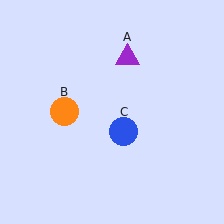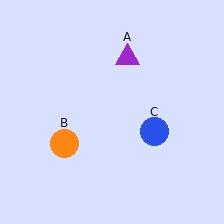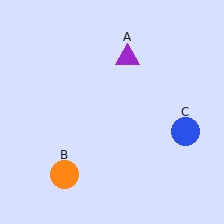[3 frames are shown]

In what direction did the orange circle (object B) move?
The orange circle (object B) moved down.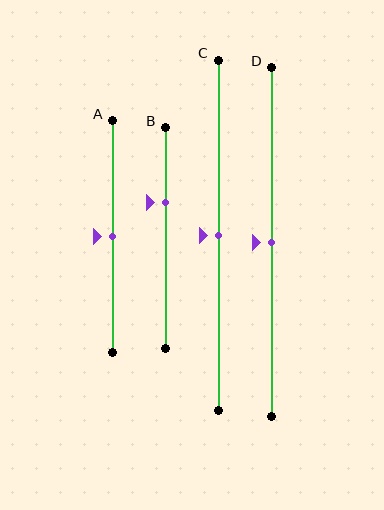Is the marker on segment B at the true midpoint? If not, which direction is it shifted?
No, the marker on segment B is shifted upward by about 16% of the segment length.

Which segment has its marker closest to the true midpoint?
Segment A has its marker closest to the true midpoint.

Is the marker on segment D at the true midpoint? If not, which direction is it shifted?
Yes, the marker on segment D is at the true midpoint.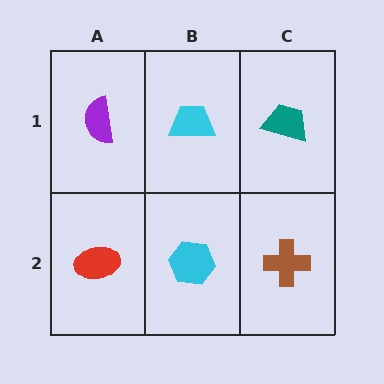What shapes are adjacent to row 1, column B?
A cyan hexagon (row 2, column B), a purple semicircle (row 1, column A), a teal trapezoid (row 1, column C).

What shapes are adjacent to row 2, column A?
A purple semicircle (row 1, column A), a cyan hexagon (row 2, column B).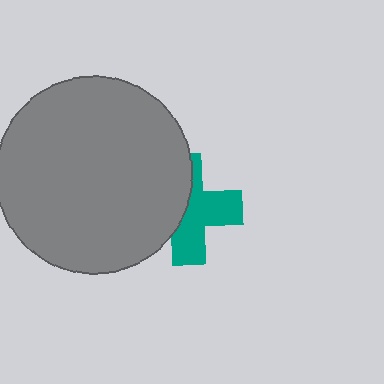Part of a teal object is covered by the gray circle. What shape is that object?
It is a cross.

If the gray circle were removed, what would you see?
You would see the complete teal cross.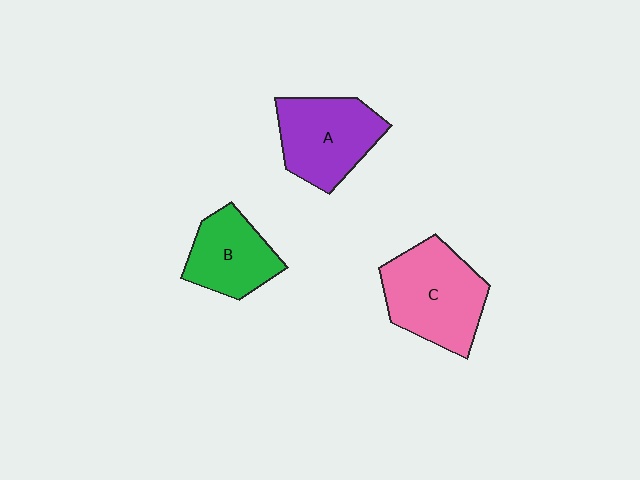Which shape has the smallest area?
Shape B (green).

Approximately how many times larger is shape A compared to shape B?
Approximately 1.2 times.